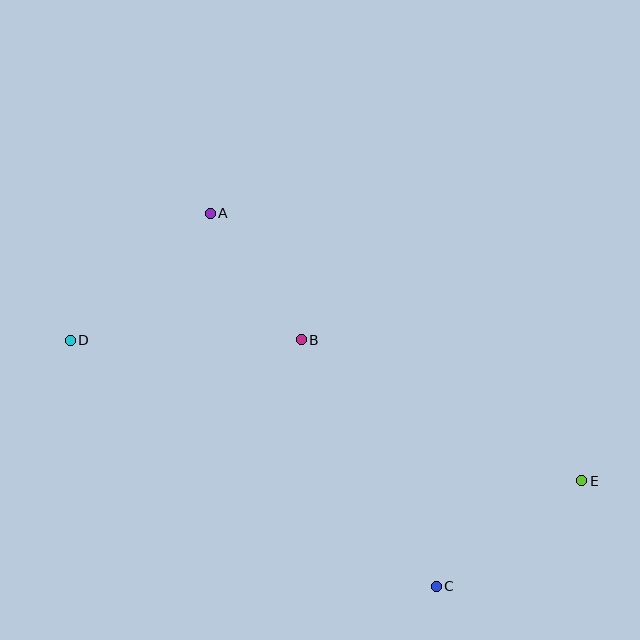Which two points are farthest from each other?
Points D and E are farthest from each other.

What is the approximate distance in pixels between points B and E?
The distance between B and E is approximately 314 pixels.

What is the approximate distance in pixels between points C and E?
The distance between C and E is approximately 180 pixels.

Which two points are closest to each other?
Points A and B are closest to each other.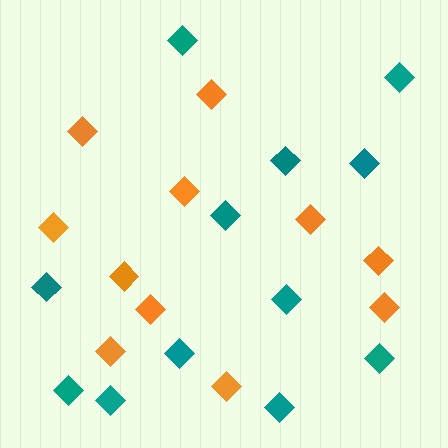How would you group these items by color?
There are 2 groups: one group of teal diamonds (12) and one group of orange diamonds (11).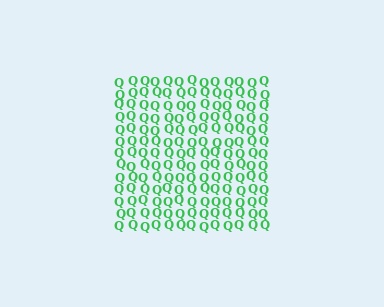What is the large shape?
The large shape is a square.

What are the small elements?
The small elements are letter Q's.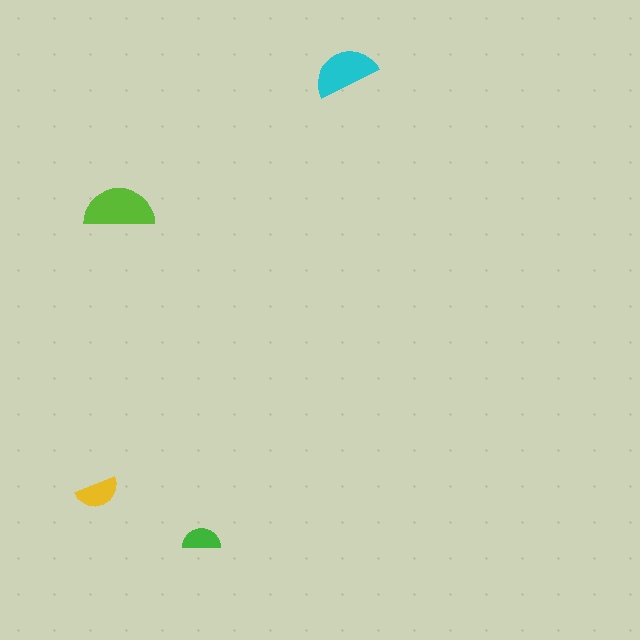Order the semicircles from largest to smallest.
the lime one, the cyan one, the yellow one, the green one.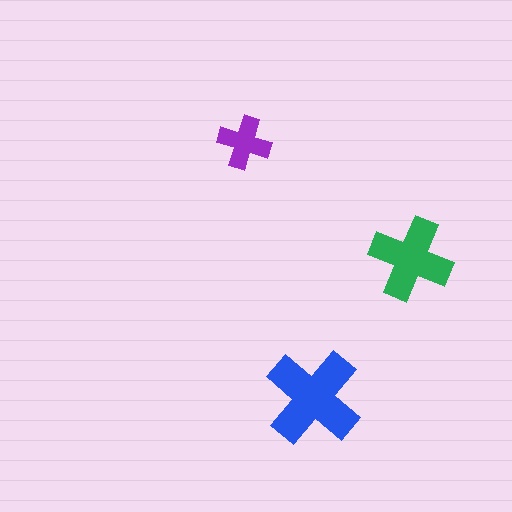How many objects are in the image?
There are 3 objects in the image.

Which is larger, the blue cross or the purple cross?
The blue one.